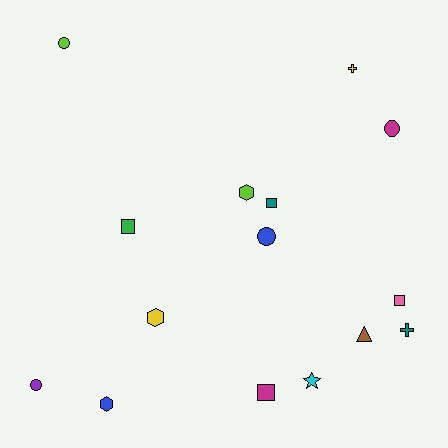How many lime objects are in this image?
There are 2 lime objects.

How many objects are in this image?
There are 15 objects.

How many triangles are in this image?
There is 1 triangle.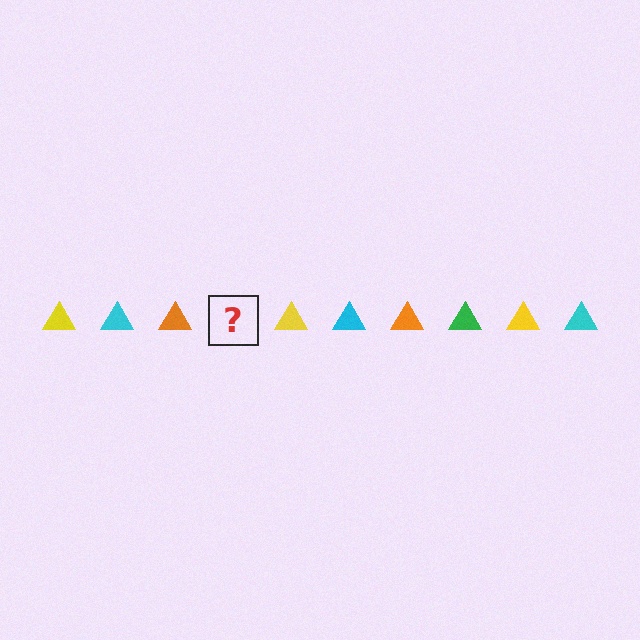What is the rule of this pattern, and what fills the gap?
The rule is that the pattern cycles through yellow, cyan, orange, green triangles. The gap should be filled with a green triangle.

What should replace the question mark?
The question mark should be replaced with a green triangle.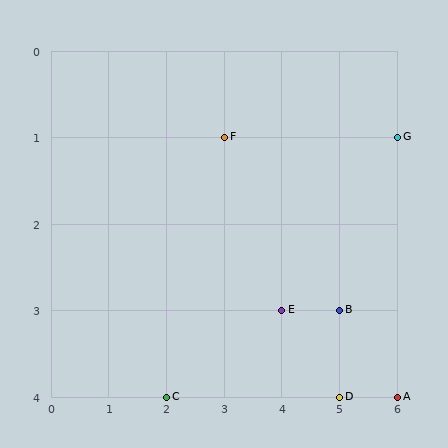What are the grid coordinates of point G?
Point G is at grid coordinates (6, 1).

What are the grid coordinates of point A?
Point A is at grid coordinates (6, 4).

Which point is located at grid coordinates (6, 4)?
Point A is at (6, 4).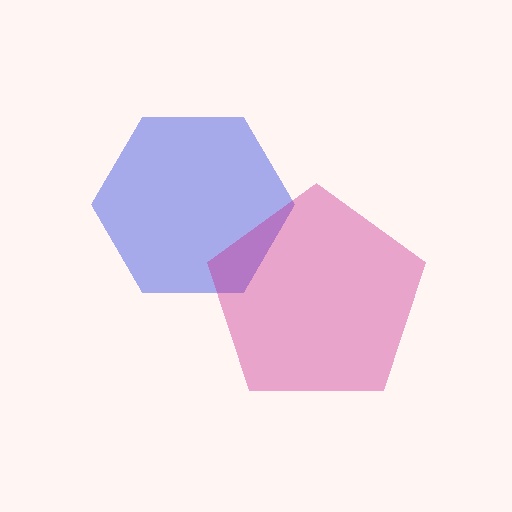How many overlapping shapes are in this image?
There are 2 overlapping shapes in the image.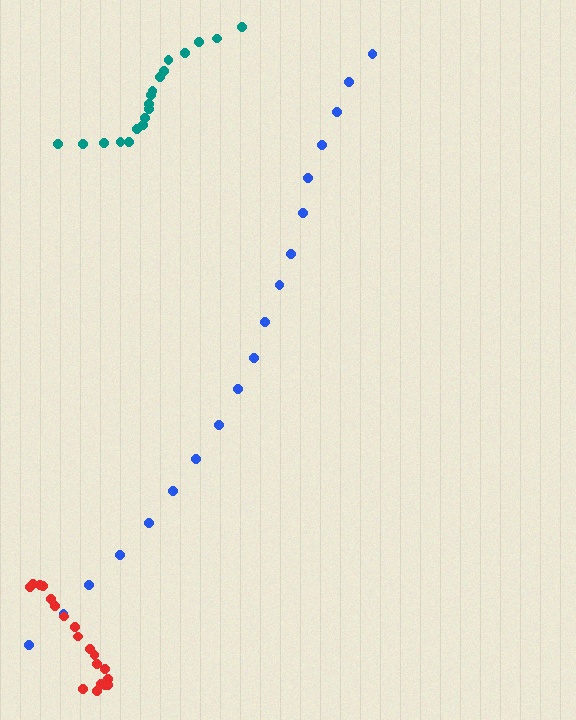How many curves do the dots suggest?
There are 3 distinct paths.